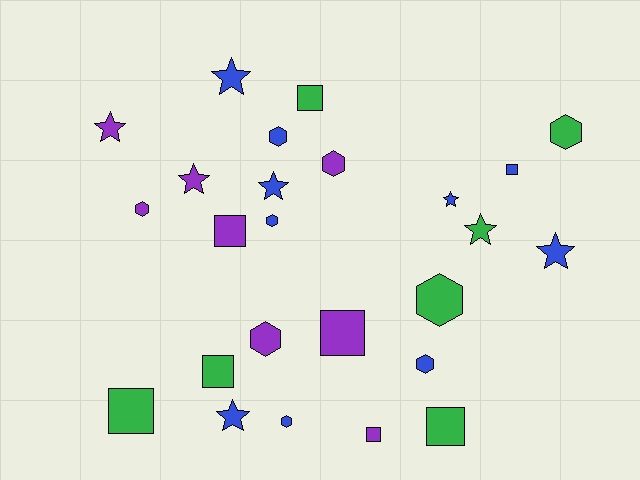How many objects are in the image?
There are 25 objects.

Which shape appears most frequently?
Hexagon, with 9 objects.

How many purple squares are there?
There are 3 purple squares.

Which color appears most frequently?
Blue, with 10 objects.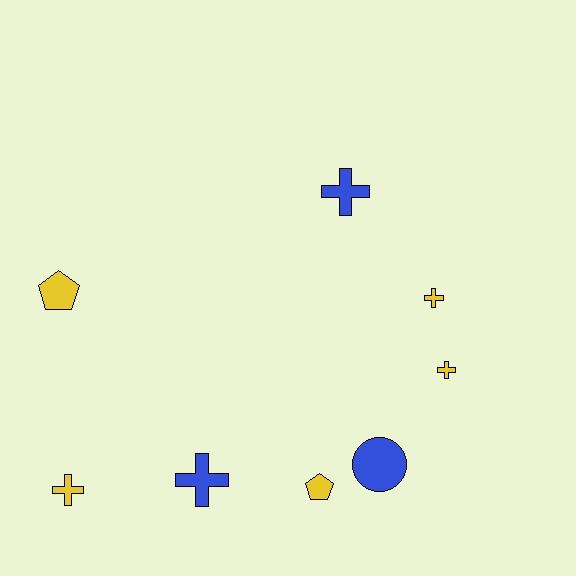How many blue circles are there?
There is 1 blue circle.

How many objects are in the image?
There are 8 objects.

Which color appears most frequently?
Yellow, with 5 objects.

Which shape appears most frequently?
Cross, with 5 objects.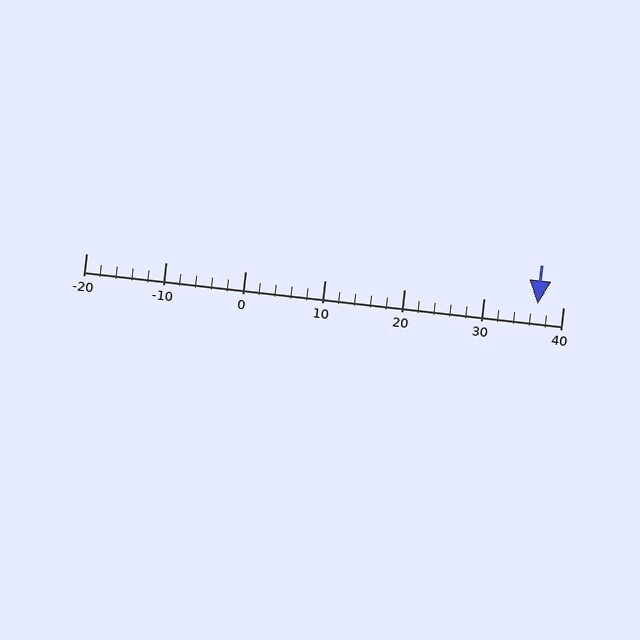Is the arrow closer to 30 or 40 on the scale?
The arrow is closer to 40.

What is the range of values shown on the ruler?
The ruler shows values from -20 to 40.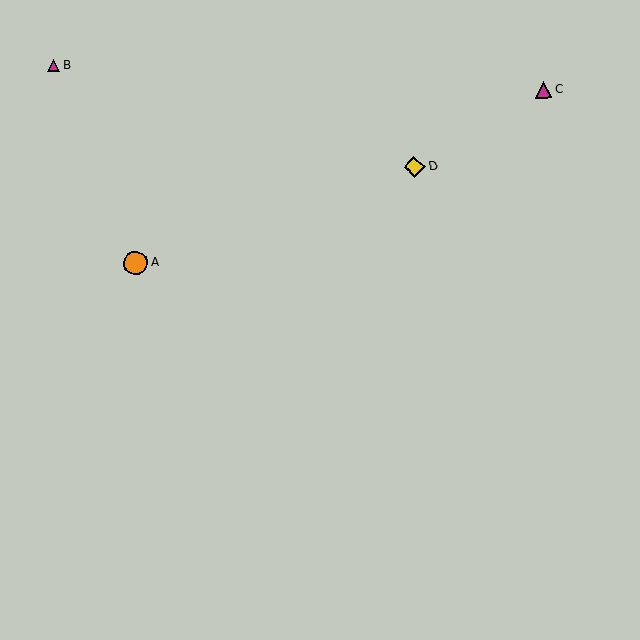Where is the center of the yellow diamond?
The center of the yellow diamond is at (414, 167).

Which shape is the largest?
The orange circle (labeled A) is the largest.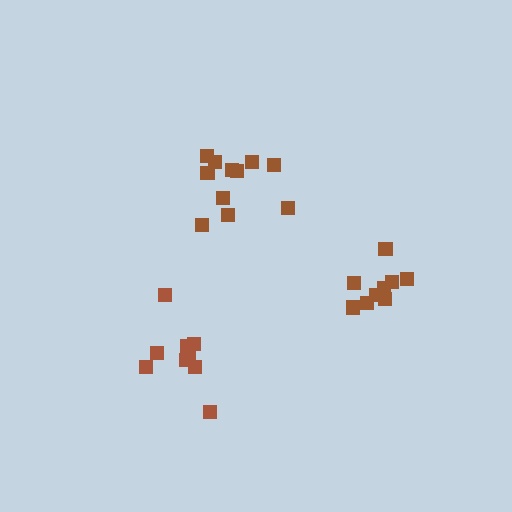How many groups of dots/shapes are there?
There are 3 groups.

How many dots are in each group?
Group 1: 11 dots, Group 2: 9 dots, Group 3: 9 dots (29 total).